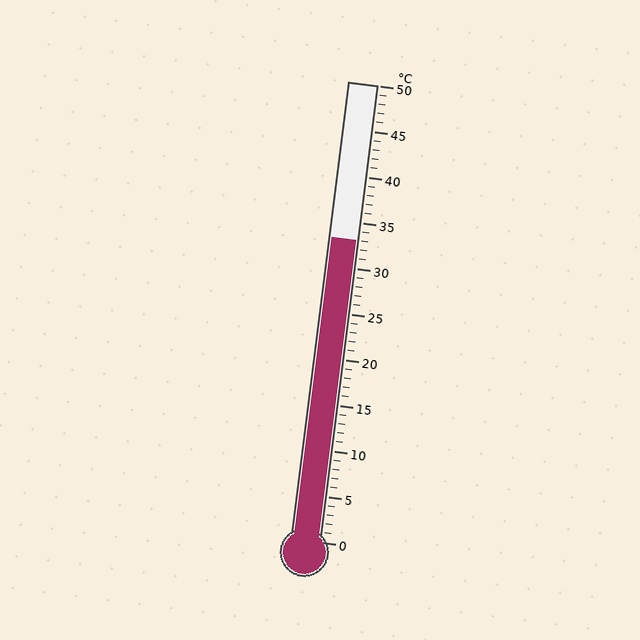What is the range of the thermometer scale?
The thermometer scale ranges from 0°C to 50°C.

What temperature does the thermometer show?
The thermometer shows approximately 33°C.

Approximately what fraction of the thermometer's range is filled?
The thermometer is filled to approximately 65% of its range.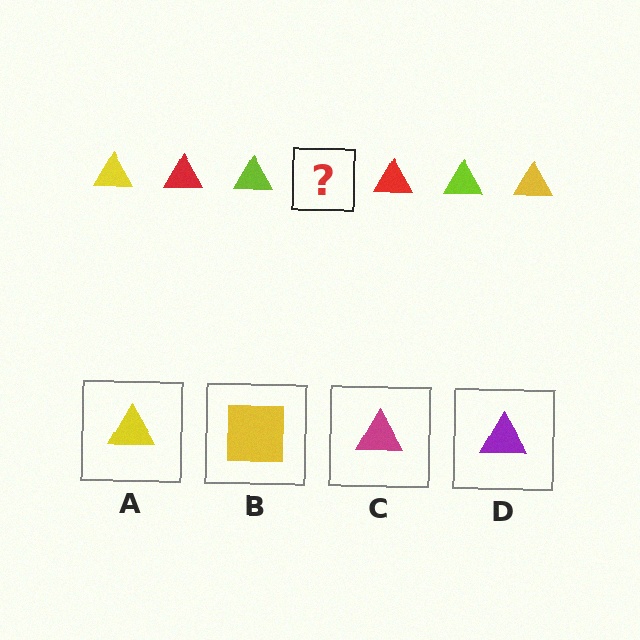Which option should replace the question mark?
Option A.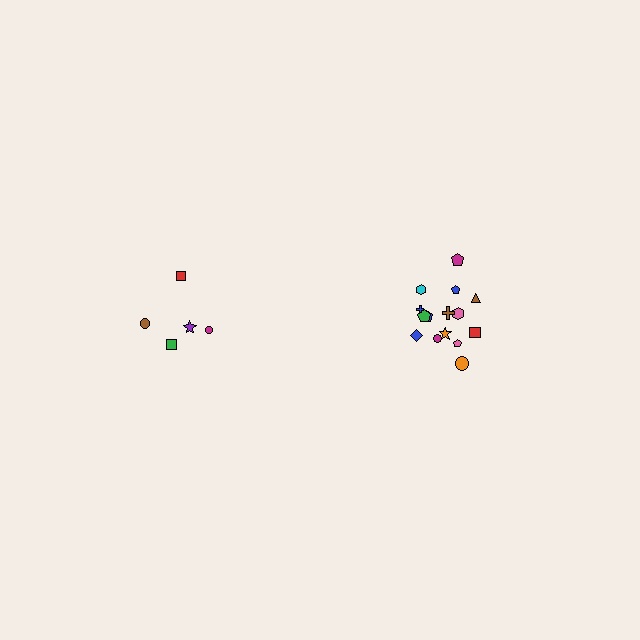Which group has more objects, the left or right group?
The right group.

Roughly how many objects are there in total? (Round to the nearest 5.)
Roughly 20 objects in total.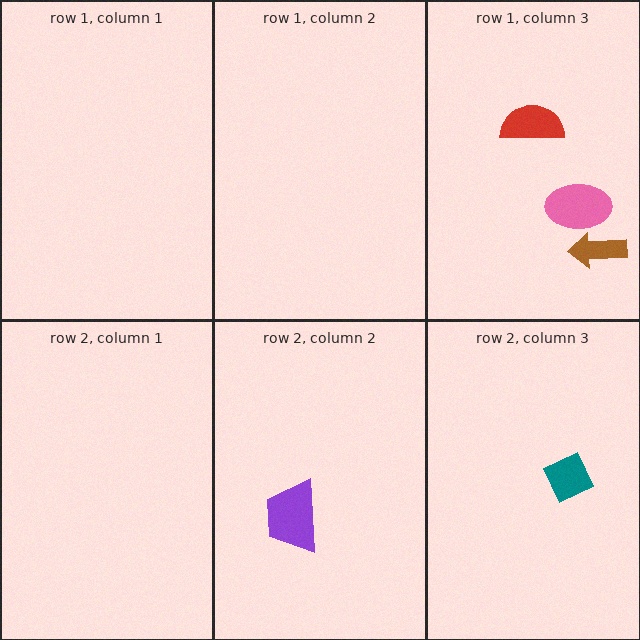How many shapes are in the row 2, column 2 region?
1.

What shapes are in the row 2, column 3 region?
The teal diamond.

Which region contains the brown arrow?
The row 1, column 3 region.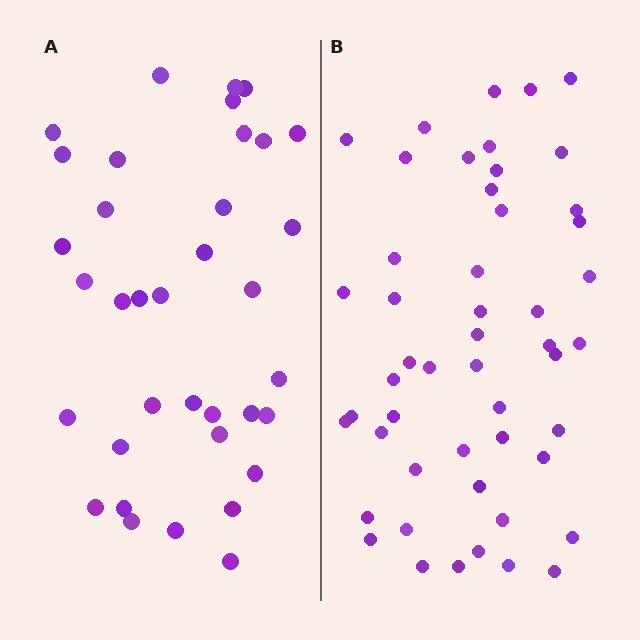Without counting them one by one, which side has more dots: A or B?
Region B (the right region) has more dots.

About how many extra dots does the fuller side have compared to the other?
Region B has approximately 15 more dots than region A.